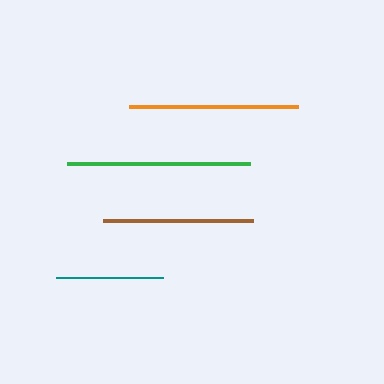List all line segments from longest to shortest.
From longest to shortest: green, orange, brown, teal.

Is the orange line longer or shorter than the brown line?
The orange line is longer than the brown line.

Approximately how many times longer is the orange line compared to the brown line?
The orange line is approximately 1.1 times the length of the brown line.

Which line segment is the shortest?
The teal line is the shortest at approximately 107 pixels.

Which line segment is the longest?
The green line is the longest at approximately 184 pixels.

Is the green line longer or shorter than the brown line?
The green line is longer than the brown line.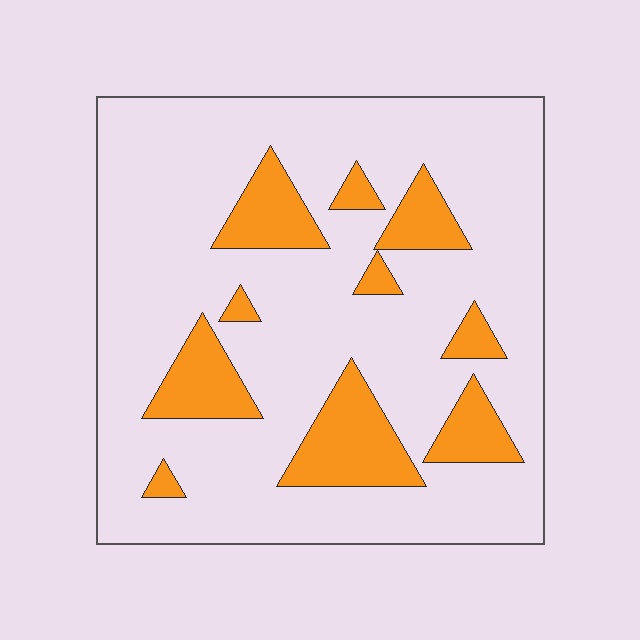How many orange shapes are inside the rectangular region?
10.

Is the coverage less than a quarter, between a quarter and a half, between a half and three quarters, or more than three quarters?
Less than a quarter.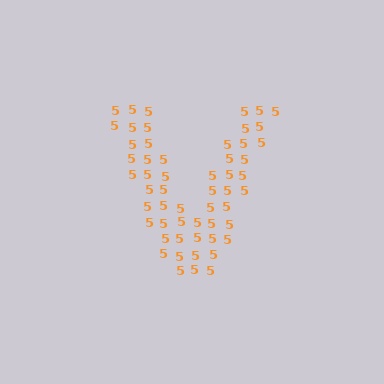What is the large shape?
The large shape is the letter V.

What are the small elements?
The small elements are digit 5's.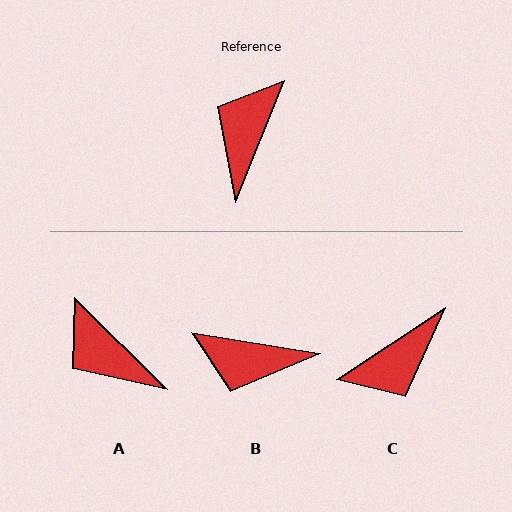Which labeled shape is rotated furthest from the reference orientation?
C, about 145 degrees away.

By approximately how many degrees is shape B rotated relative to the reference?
Approximately 103 degrees counter-clockwise.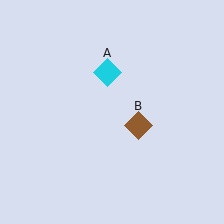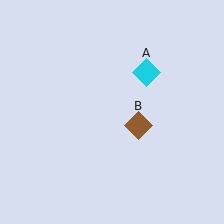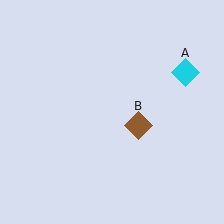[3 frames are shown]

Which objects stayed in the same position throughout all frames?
Brown diamond (object B) remained stationary.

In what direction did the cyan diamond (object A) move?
The cyan diamond (object A) moved right.